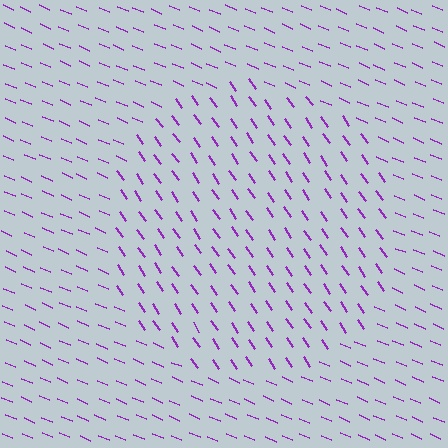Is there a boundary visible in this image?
Yes, there is a texture boundary formed by a change in line orientation.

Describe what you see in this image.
The image is filled with small purple line segments. A circle region in the image has lines oriented differently from the surrounding lines, creating a visible texture boundary.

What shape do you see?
I see a circle.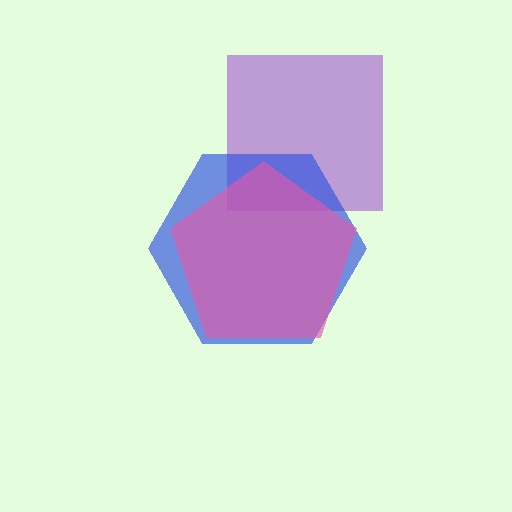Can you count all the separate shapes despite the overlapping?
Yes, there are 3 separate shapes.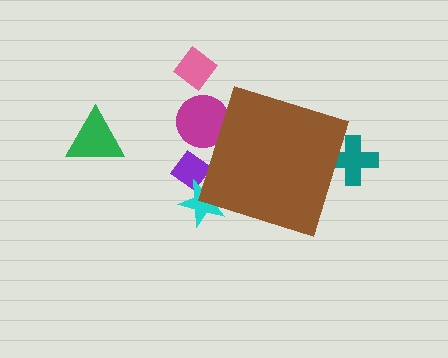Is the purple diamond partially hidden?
Yes, the purple diamond is partially hidden behind the brown diamond.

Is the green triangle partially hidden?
No, the green triangle is fully visible.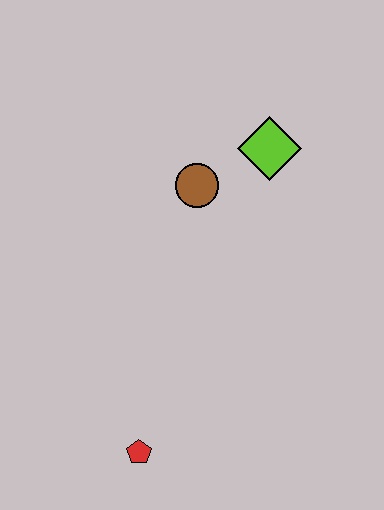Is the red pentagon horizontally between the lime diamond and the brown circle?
No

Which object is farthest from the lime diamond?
The red pentagon is farthest from the lime diamond.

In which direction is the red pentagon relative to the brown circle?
The red pentagon is below the brown circle.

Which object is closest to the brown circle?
The lime diamond is closest to the brown circle.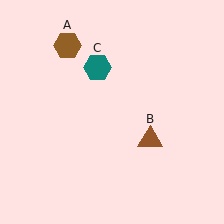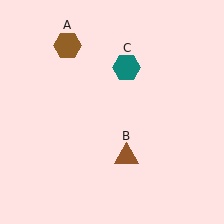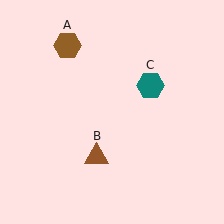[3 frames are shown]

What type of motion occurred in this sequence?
The brown triangle (object B), teal hexagon (object C) rotated clockwise around the center of the scene.